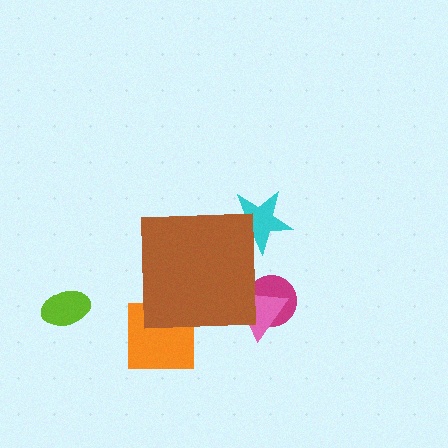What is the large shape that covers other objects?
A brown square.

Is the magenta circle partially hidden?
Yes, the magenta circle is partially hidden behind the brown square.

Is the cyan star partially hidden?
Yes, the cyan star is partially hidden behind the brown square.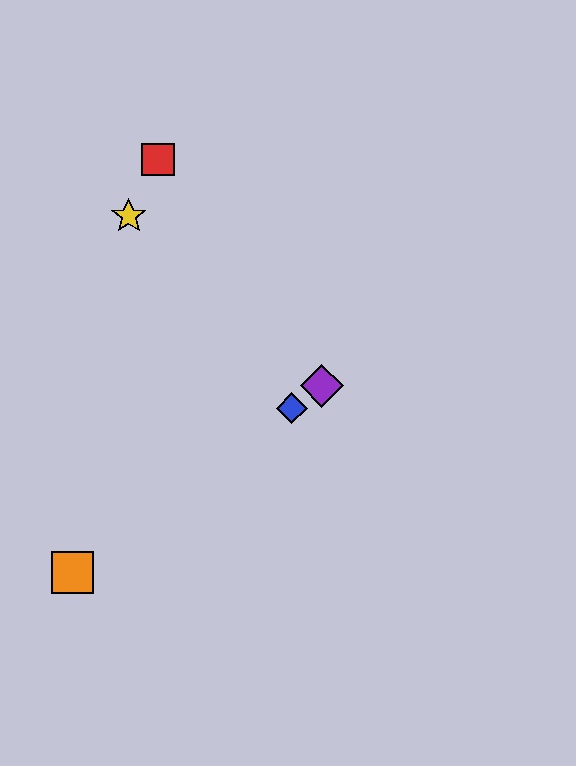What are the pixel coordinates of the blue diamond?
The blue diamond is at (292, 408).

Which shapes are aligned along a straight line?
The blue diamond, the green diamond, the purple diamond, the orange square are aligned along a straight line.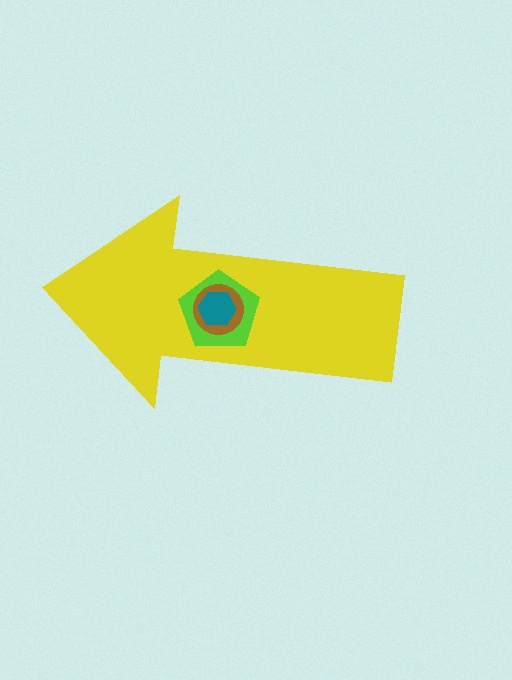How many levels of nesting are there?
4.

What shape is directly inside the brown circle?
The teal hexagon.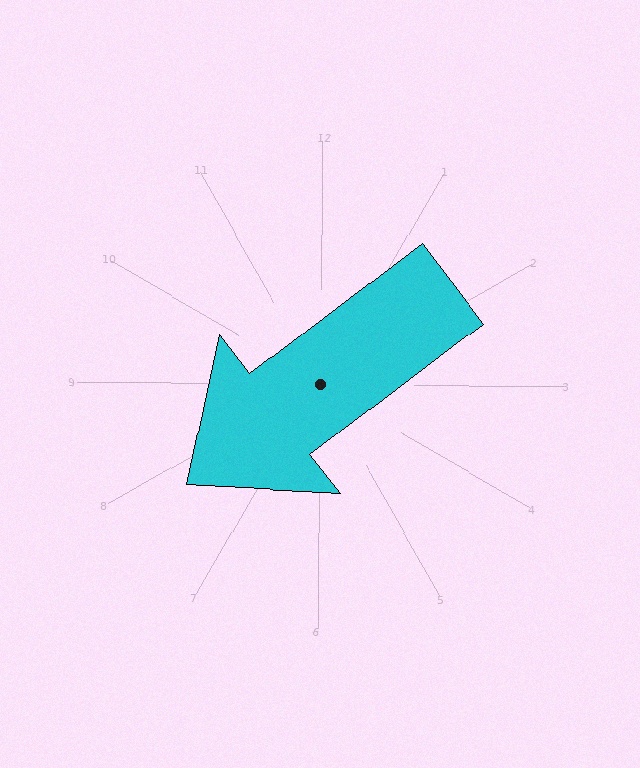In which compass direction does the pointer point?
Southwest.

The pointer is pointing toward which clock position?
Roughly 8 o'clock.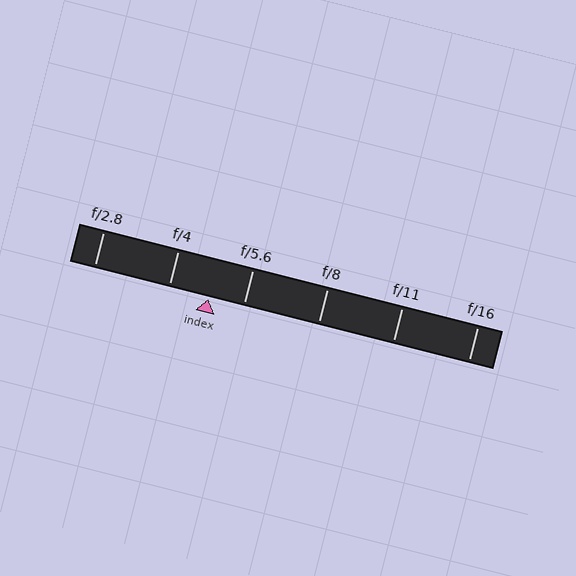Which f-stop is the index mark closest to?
The index mark is closest to f/5.6.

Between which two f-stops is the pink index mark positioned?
The index mark is between f/4 and f/5.6.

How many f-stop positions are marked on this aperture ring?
There are 6 f-stop positions marked.